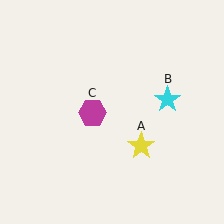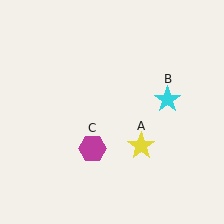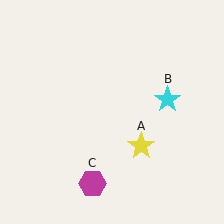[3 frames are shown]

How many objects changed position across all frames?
1 object changed position: magenta hexagon (object C).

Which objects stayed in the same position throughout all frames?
Yellow star (object A) and cyan star (object B) remained stationary.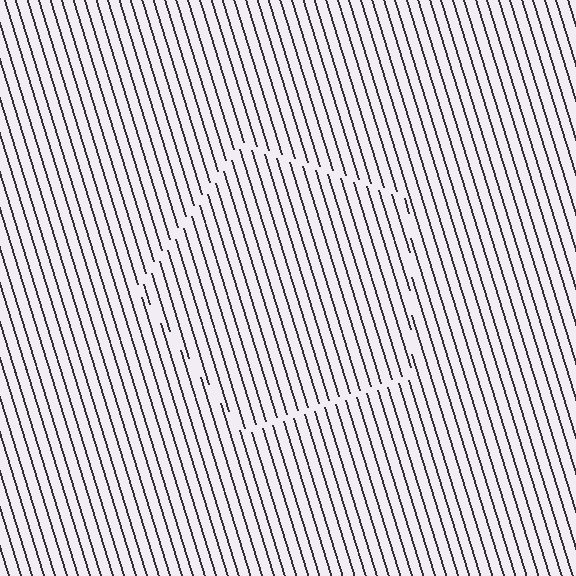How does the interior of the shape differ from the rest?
The interior of the shape contains the same grating, shifted by half a period — the contour is defined by the phase discontinuity where line-ends from the inner and outer gratings abut.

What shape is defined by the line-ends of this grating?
An illusory pentagon. The interior of the shape contains the same grating, shifted by half a period — the contour is defined by the phase discontinuity where line-ends from the inner and outer gratings abut.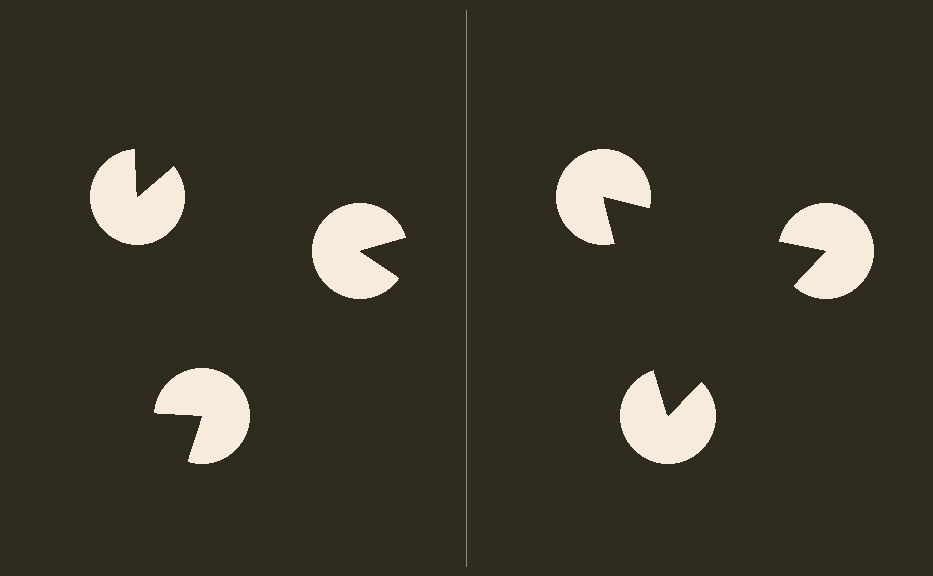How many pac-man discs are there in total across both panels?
6 — 3 on each side.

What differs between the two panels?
The pac-man discs are positioned identically on both sides; only the wedge orientations differ. On the right they align to a triangle; on the left they are misaligned.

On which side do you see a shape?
An illusory triangle appears on the right side. On the left side the wedge cuts are rotated, so no coherent shape forms.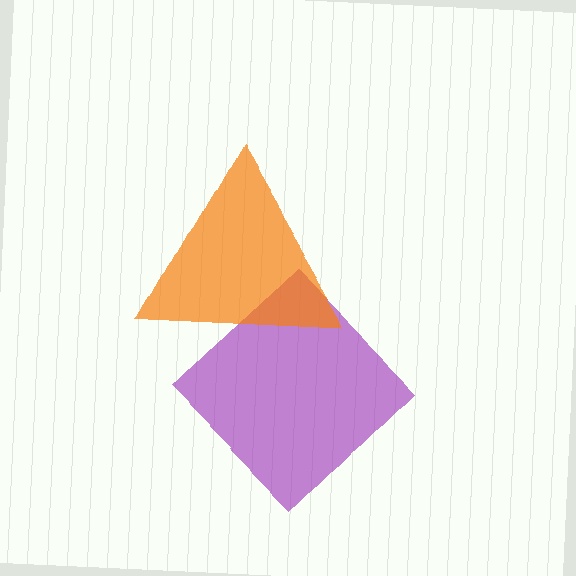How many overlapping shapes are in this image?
There are 2 overlapping shapes in the image.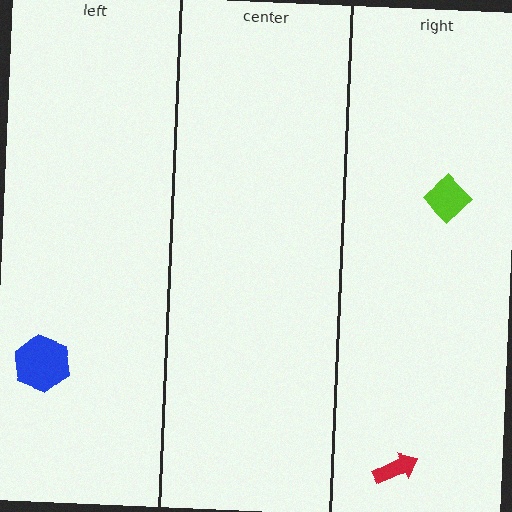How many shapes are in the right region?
2.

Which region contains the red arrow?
The right region.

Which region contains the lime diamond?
The right region.